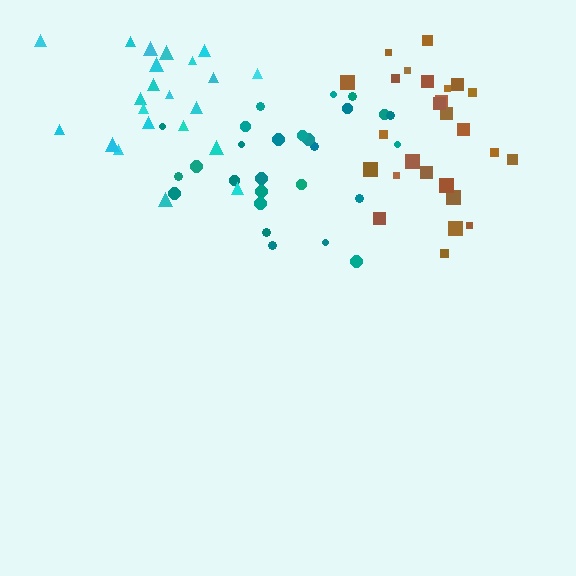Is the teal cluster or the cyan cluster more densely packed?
Teal.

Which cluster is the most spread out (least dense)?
Cyan.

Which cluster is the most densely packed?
Teal.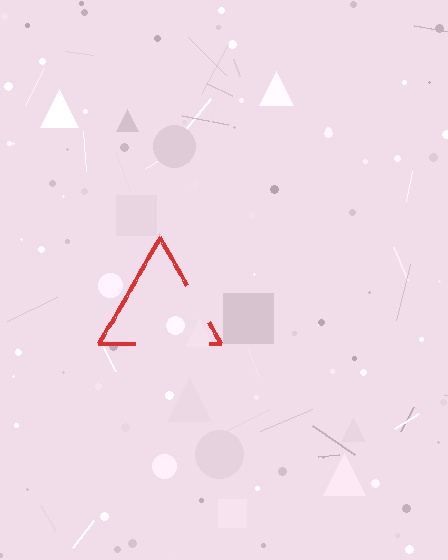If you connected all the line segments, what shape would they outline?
They would outline a triangle.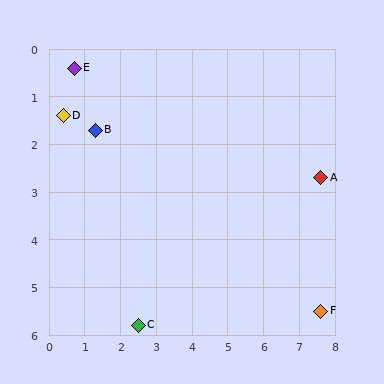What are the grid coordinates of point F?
Point F is at approximately (7.6, 5.5).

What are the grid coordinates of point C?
Point C is at approximately (2.5, 5.8).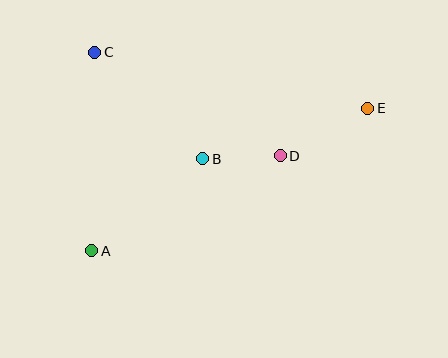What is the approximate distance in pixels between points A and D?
The distance between A and D is approximately 211 pixels.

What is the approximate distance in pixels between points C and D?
The distance between C and D is approximately 213 pixels.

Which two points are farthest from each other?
Points A and E are farthest from each other.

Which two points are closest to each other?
Points B and D are closest to each other.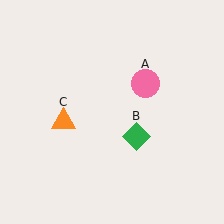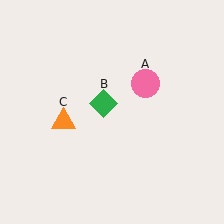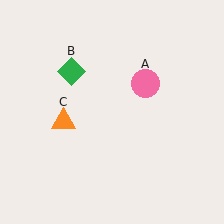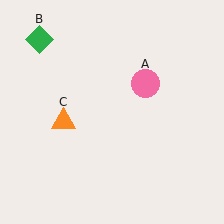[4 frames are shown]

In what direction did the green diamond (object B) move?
The green diamond (object B) moved up and to the left.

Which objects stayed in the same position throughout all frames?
Pink circle (object A) and orange triangle (object C) remained stationary.